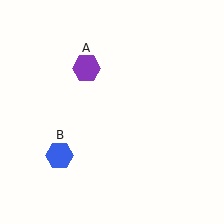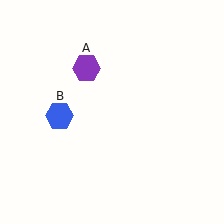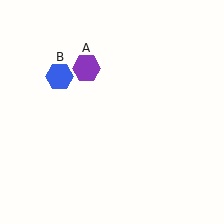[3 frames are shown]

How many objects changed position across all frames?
1 object changed position: blue hexagon (object B).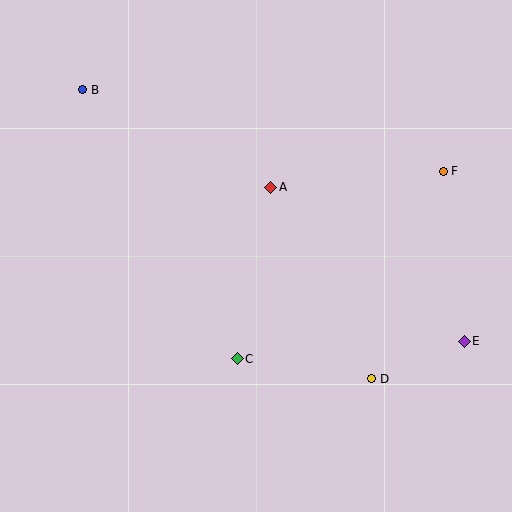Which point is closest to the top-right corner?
Point F is closest to the top-right corner.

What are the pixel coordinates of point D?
Point D is at (372, 379).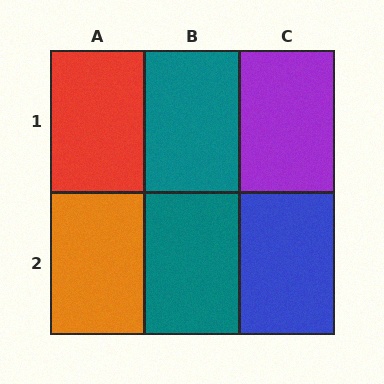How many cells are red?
1 cell is red.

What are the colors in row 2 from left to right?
Orange, teal, blue.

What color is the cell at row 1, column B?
Teal.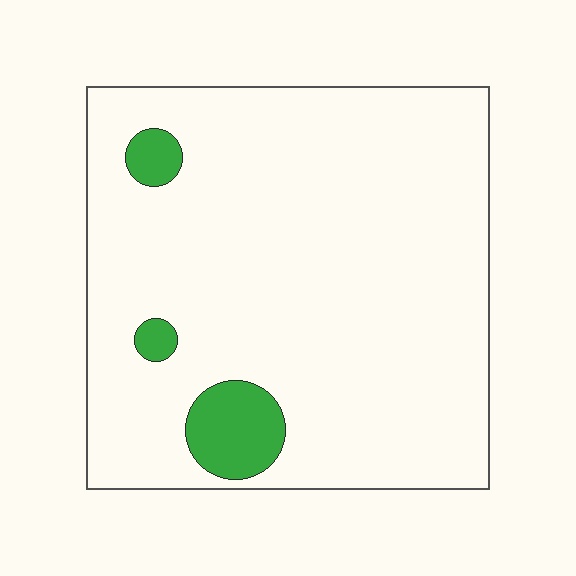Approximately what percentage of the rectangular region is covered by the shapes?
Approximately 5%.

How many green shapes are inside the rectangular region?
3.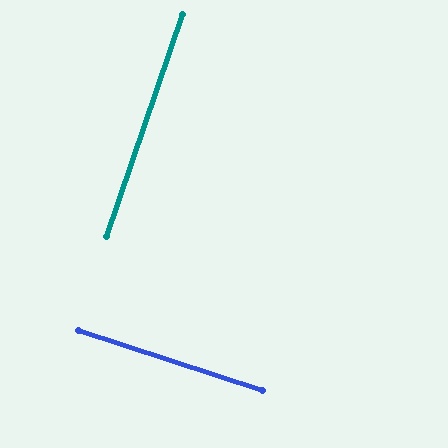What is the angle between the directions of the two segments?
Approximately 89 degrees.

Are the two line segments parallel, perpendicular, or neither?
Perpendicular — they meet at approximately 89°.